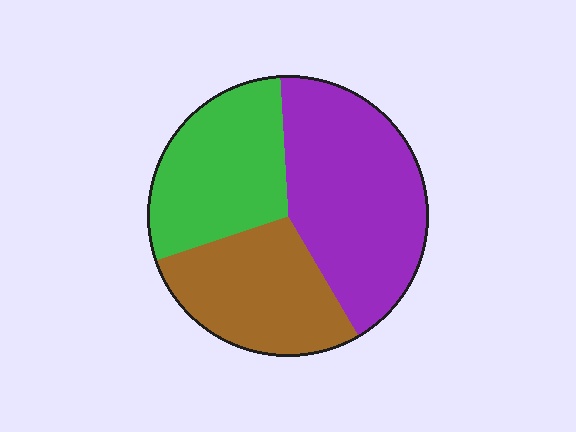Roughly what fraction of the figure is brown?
Brown takes up between a sixth and a third of the figure.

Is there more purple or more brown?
Purple.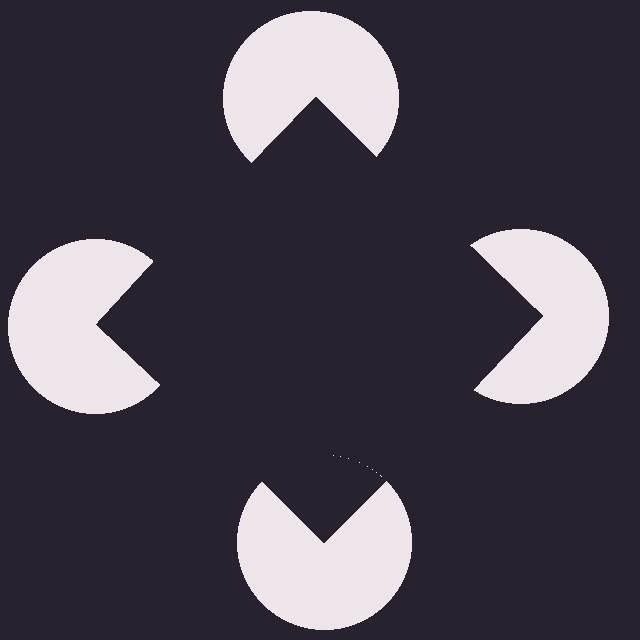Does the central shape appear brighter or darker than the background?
It typically appears slightly darker than the background, even though no actual brightness change is drawn.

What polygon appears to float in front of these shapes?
An illusory square — its edges are inferred from the aligned wedge cuts in the pac-man discs, not physically drawn.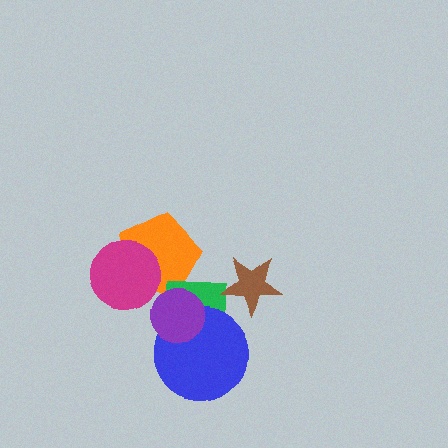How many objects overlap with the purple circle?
3 objects overlap with the purple circle.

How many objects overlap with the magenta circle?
1 object overlaps with the magenta circle.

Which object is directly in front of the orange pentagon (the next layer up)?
The magenta circle is directly in front of the orange pentagon.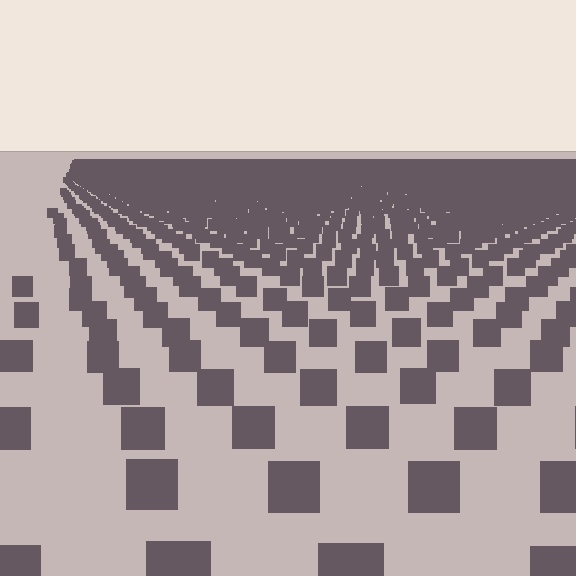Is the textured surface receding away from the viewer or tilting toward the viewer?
The surface is receding away from the viewer. Texture elements get smaller and denser toward the top.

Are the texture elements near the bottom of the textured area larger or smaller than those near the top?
Larger. Near the bottom, elements are closer to the viewer and appear at a bigger on-screen size.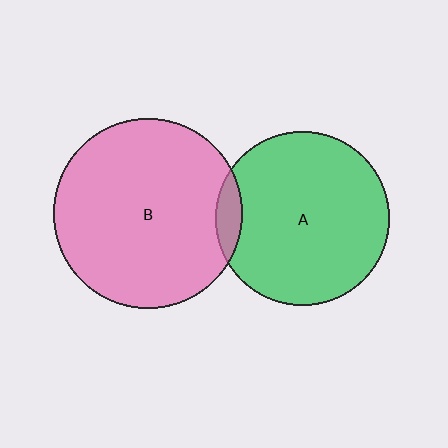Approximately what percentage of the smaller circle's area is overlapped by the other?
Approximately 10%.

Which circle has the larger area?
Circle B (pink).